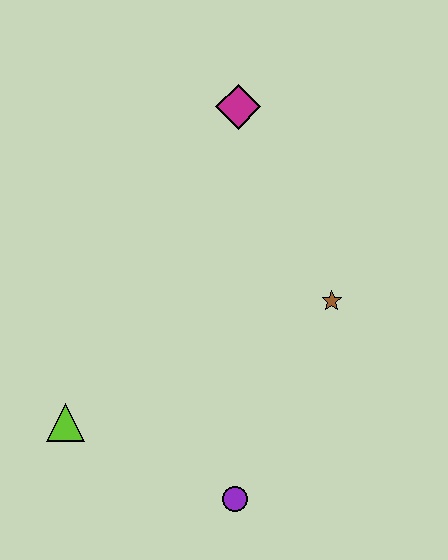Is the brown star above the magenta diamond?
No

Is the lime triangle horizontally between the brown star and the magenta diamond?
No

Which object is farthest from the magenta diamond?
The purple circle is farthest from the magenta diamond.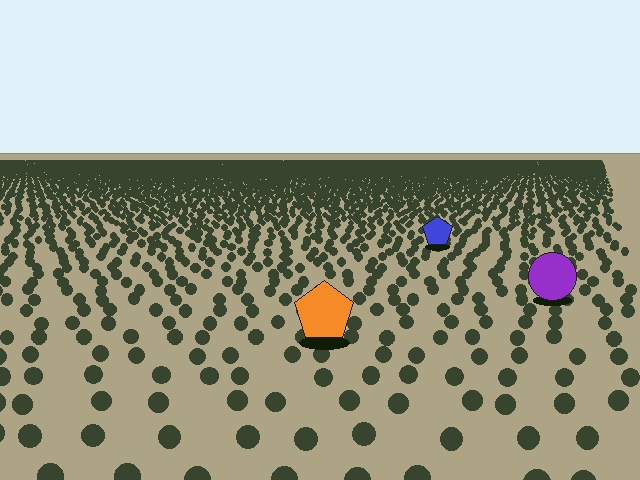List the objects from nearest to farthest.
From nearest to farthest: the orange pentagon, the purple circle, the blue pentagon.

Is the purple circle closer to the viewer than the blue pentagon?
Yes. The purple circle is closer — you can tell from the texture gradient: the ground texture is coarser near it.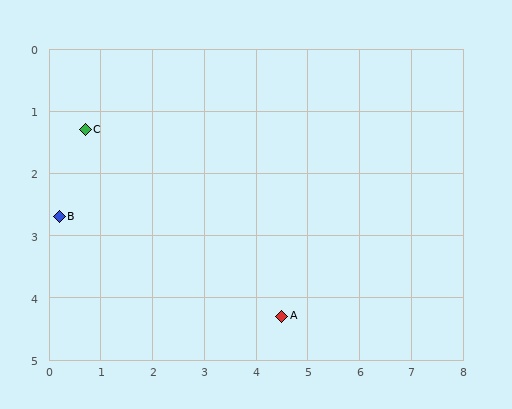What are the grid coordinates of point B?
Point B is at approximately (0.2, 2.7).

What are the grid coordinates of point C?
Point C is at approximately (0.7, 1.3).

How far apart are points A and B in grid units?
Points A and B are about 4.6 grid units apart.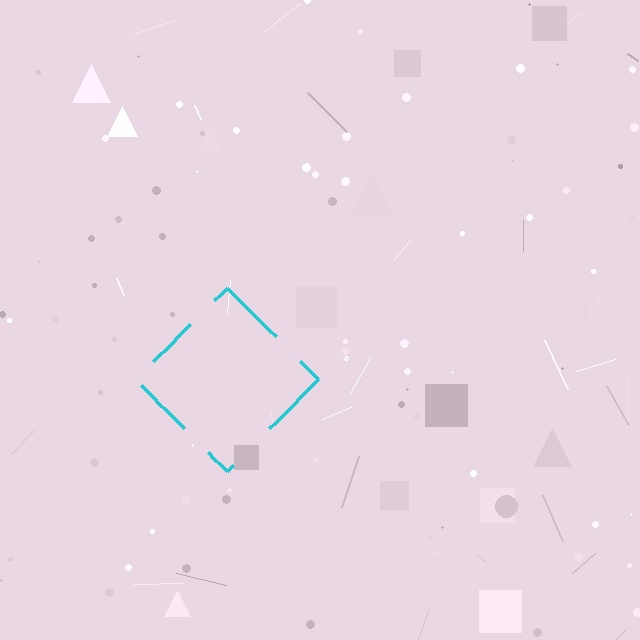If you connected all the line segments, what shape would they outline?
They would outline a diamond.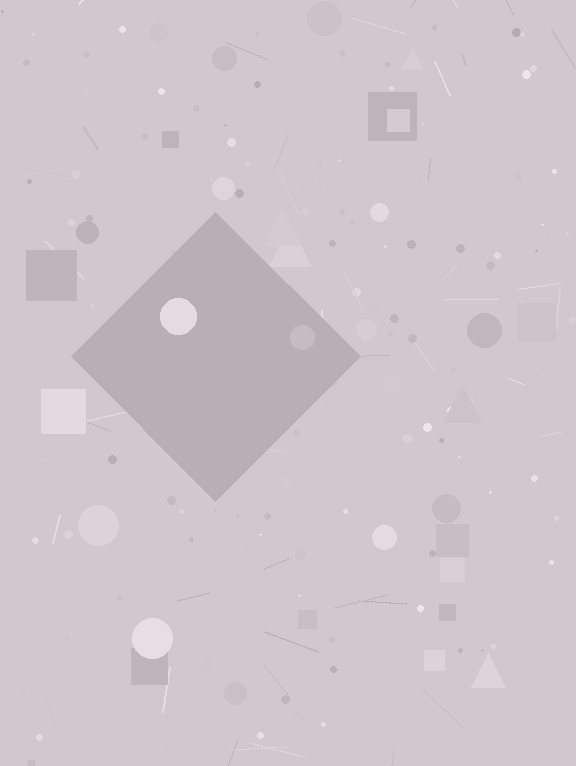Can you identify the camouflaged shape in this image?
The camouflaged shape is a diamond.